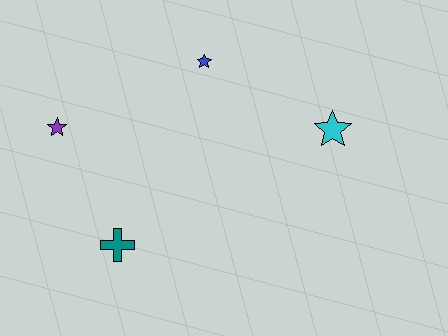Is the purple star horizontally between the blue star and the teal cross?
No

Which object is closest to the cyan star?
The blue star is closest to the cyan star.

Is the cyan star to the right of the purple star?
Yes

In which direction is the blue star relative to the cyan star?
The blue star is to the left of the cyan star.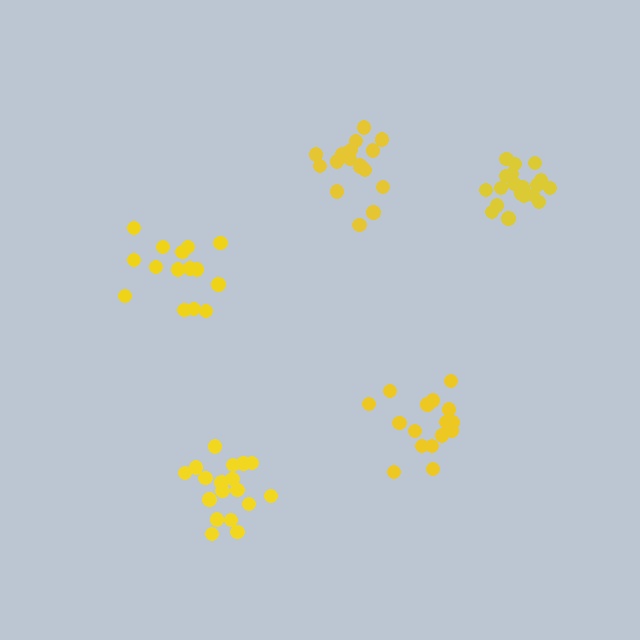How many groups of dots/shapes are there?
There are 5 groups.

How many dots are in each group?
Group 1: 20 dots, Group 2: 17 dots, Group 3: 15 dots, Group 4: 19 dots, Group 5: 19 dots (90 total).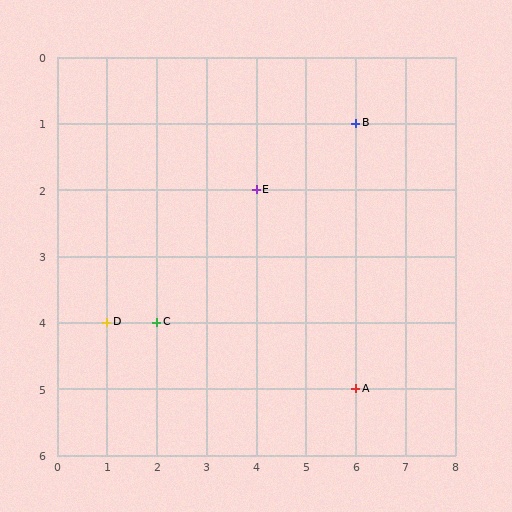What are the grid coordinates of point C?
Point C is at grid coordinates (2, 4).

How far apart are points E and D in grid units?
Points E and D are 3 columns and 2 rows apart (about 3.6 grid units diagonally).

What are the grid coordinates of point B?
Point B is at grid coordinates (6, 1).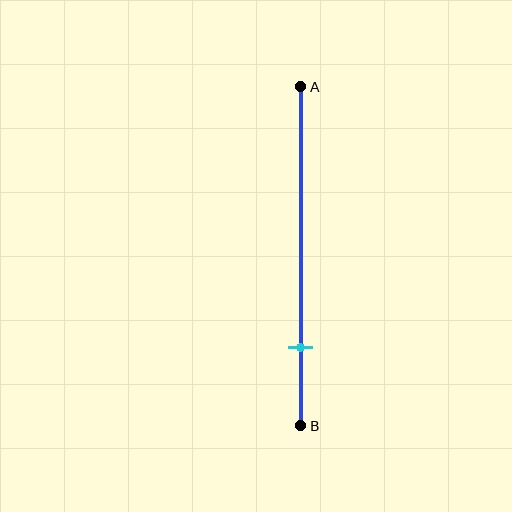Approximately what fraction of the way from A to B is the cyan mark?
The cyan mark is approximately 75% of the way from A to B.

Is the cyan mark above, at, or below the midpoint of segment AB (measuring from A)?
The cyan mark is below the midpoint of segment AB.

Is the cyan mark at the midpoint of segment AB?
No, the mark is at about 75% from A, not at the 50% midpoint.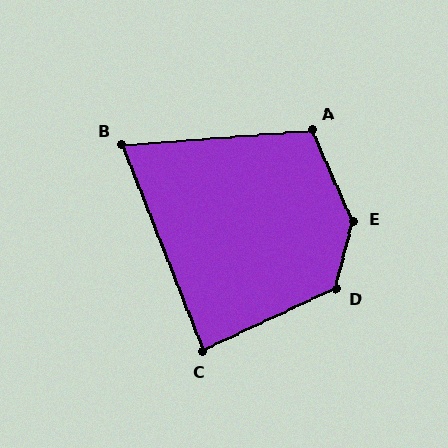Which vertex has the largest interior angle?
E, at approximately 142 degrees.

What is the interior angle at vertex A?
Approximately 110 degrees (obtuse).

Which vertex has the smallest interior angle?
B, at approximately 73 degrees.